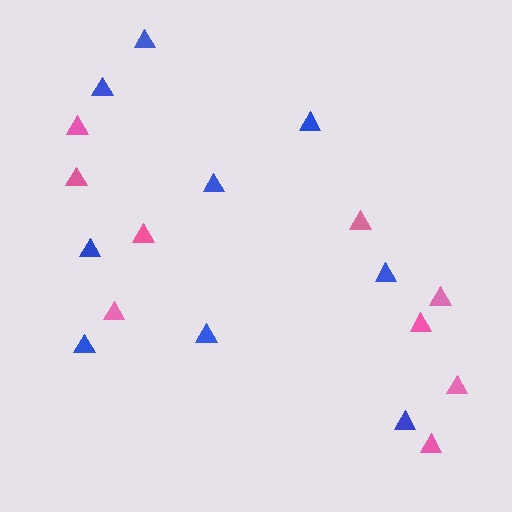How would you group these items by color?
There are 2 groups: one group of blue triangles (9) and one group of pink triangles (9).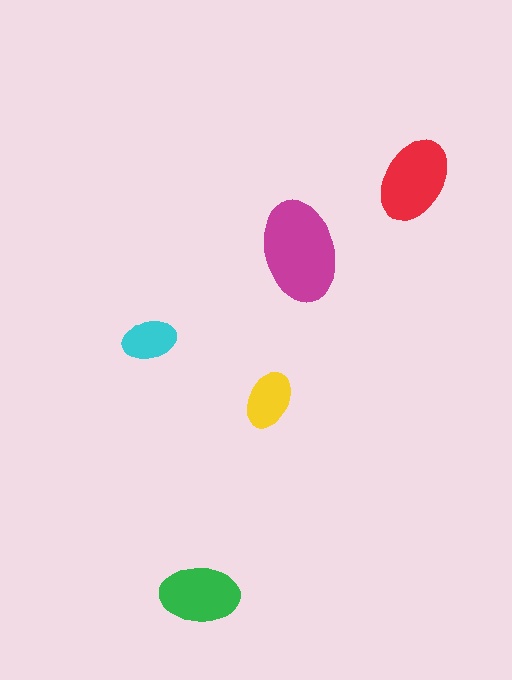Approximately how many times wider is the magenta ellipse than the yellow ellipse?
About 2 times wider.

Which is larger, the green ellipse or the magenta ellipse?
The magenta one.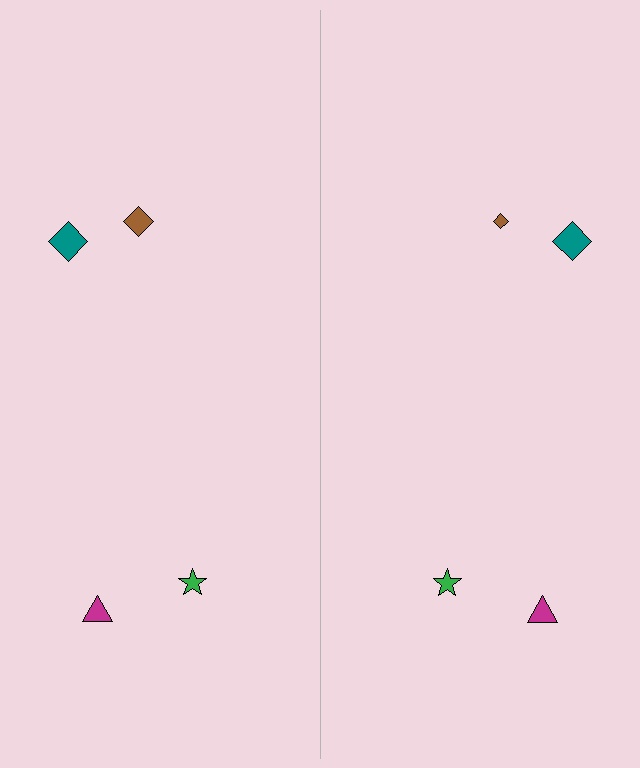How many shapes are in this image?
There are 8 shapes in this image.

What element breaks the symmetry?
The brown diamond on the right side has a different size than its mirror counterpart.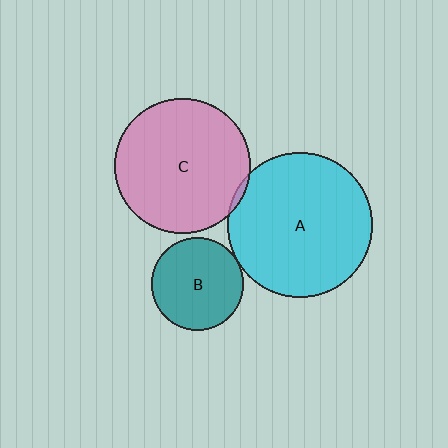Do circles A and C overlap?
Yes.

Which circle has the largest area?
Circle A (cyan).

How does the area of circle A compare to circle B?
Approximately 2.5 times.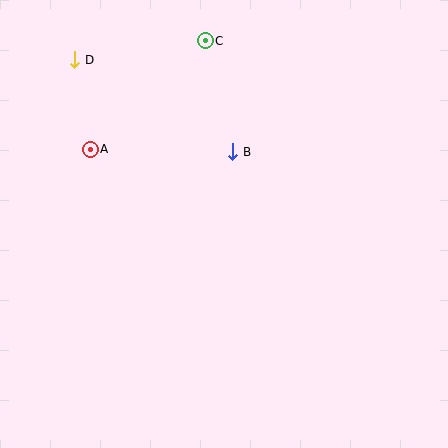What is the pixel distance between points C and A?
The distance between C and A is 158 pixels.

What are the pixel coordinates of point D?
Point D is at (75, 60).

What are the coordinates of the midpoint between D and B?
The midpoint between D and B is at (154, 106).